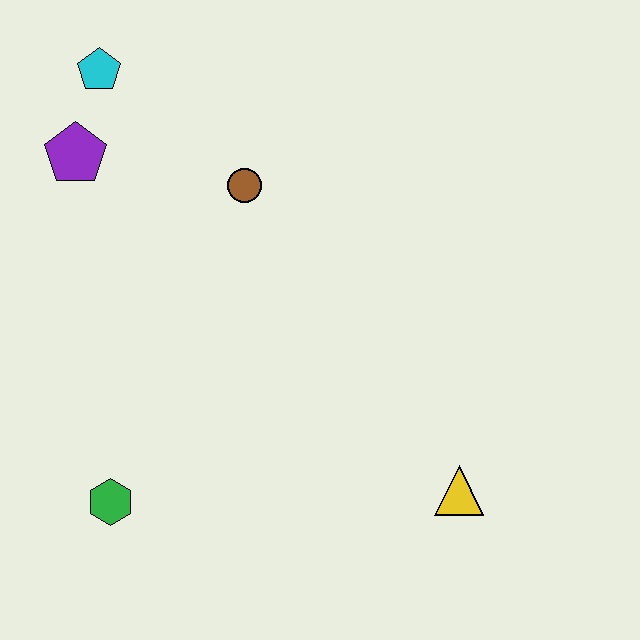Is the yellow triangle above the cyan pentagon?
No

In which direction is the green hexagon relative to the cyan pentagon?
The green hexagon is below the cyan pentagon.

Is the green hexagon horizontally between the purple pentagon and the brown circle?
Yes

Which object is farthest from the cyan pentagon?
The yellow triangle is farthest from the cyan pentagon.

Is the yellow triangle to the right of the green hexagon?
Yes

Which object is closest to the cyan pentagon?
The purple pentagon is closest to the cyan pentagon.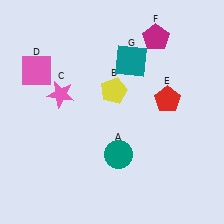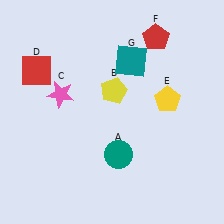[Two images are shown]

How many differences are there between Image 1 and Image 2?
There are 3 differences between the two images.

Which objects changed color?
D changed from pink to red. E changed from red to yellow. F changed from magenta to red.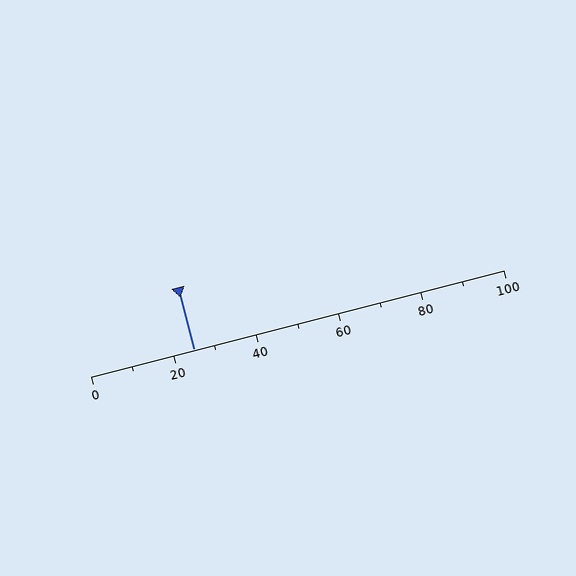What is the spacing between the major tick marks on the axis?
The major ticks are spaced 20 apart.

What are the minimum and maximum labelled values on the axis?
The axis runs from 0 to 100.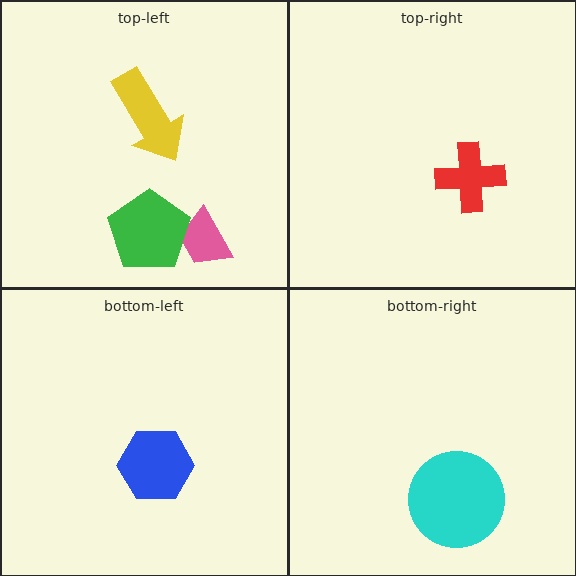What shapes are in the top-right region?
The red cross.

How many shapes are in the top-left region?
3.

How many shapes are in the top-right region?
1.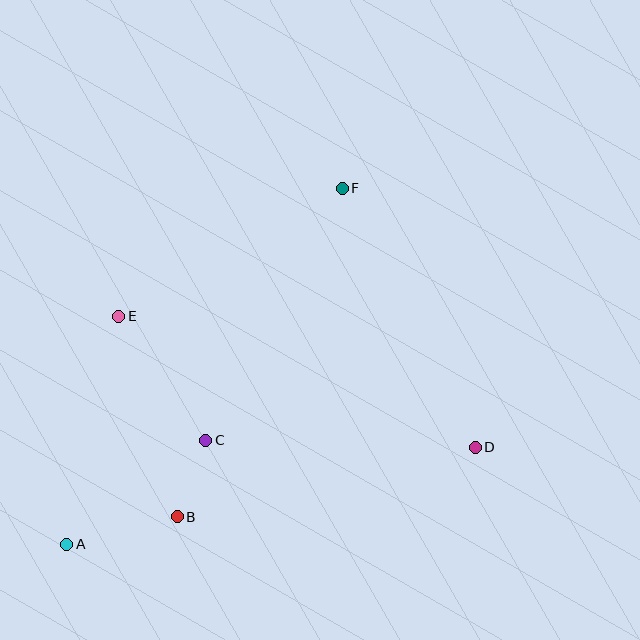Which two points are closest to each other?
Points B and C are closest to each other.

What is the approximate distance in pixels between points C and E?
The distance between C and E is approximately 152 pixels.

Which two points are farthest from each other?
Points A and F are farthest from each other.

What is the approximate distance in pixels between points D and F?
The distance between D and F is approximately 291 pixels.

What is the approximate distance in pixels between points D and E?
The distance between D and E is approximately 380 pixels.